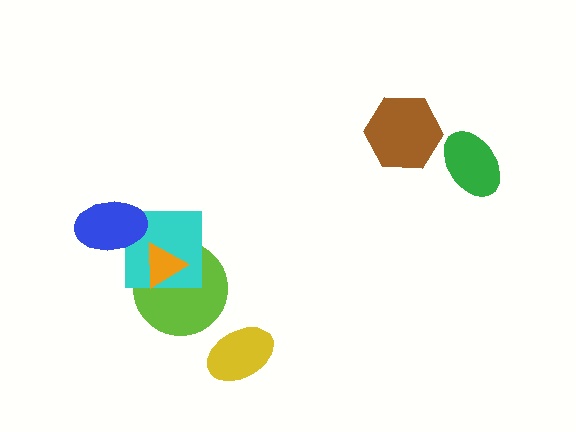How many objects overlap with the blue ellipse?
1 object overlaps with the blue ellipse.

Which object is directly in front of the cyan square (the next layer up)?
The blue ellipse is directly in front of the cyan square.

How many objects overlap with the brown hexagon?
0 objects overlap with the brown hexagon.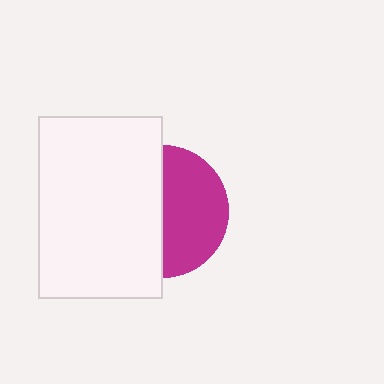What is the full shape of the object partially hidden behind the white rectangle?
The partially hidden object is a magenta circle.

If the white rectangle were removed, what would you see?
You would see the complete magenta circle.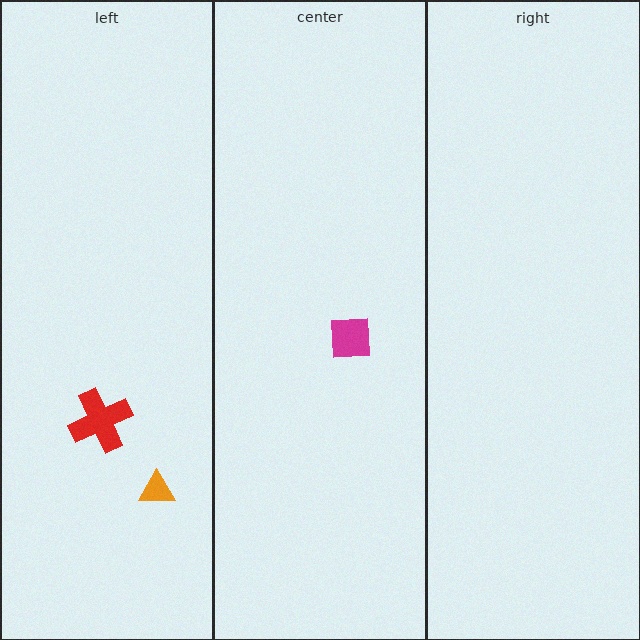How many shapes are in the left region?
2.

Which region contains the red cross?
The left region.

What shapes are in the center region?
The magenta square.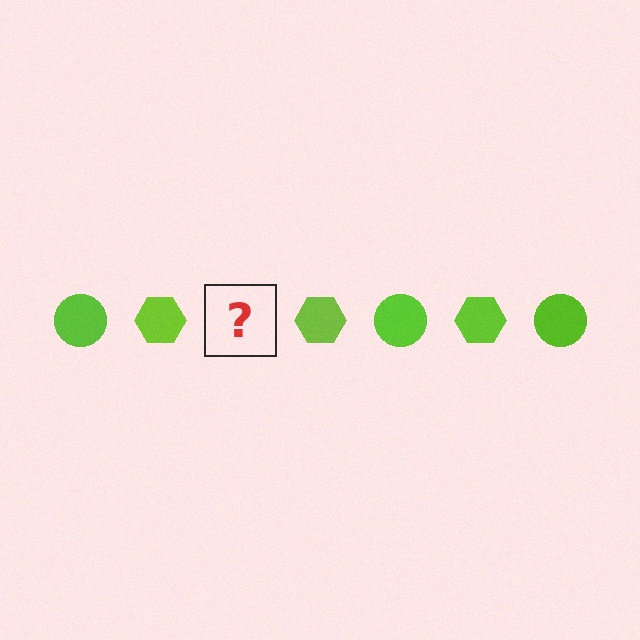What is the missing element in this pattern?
The missing element is a lime circle.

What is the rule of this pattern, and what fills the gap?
The rule is that the pattern cycles through circle, hexagon shapes in lime. The gap should be filled with a lime circle.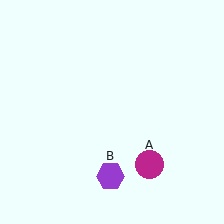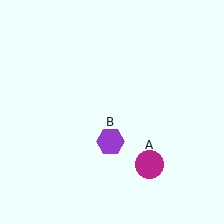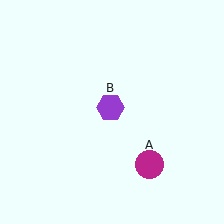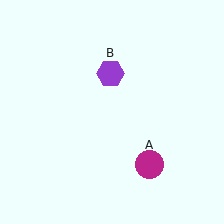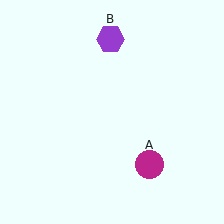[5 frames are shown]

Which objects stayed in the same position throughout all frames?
Magenta circle (object A) remained stationary.